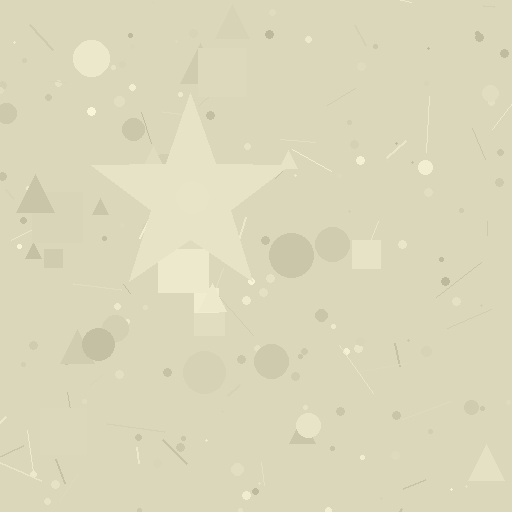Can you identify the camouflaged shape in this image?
The camouflaged shape is a star.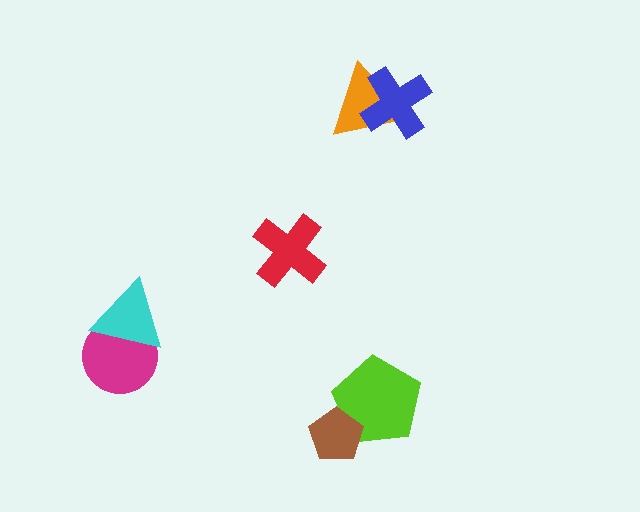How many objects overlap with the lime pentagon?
1 object overlaps with the lime pentagon.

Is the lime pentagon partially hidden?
Yes, it is partially covered by another shape.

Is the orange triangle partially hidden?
Yes, it is partially covered by another shape.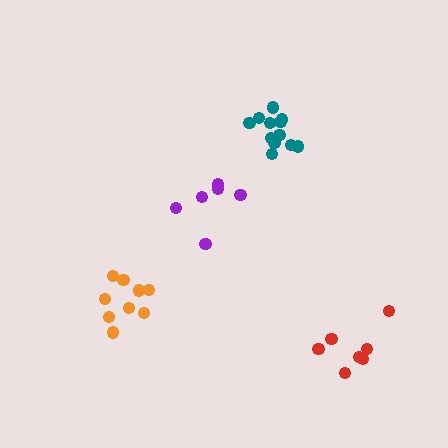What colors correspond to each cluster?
The clusters are colored: orange, teal, red, purple.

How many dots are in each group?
Group 1: 9 dots, Group 2: 12 dots, Group 3: 7 dots, Group 4: 6 dots (34 total).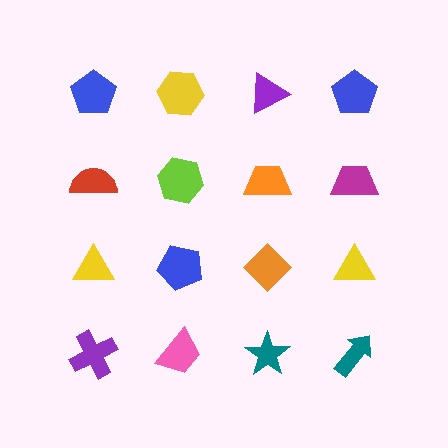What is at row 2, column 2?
A lime hexagon.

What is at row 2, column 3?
An orange trapezoid.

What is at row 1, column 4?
A blue pentagon.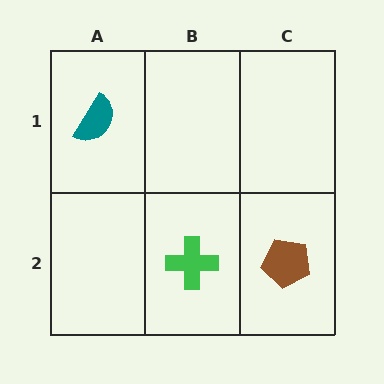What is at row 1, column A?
A teal semicircle.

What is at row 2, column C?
A brown pentagon.